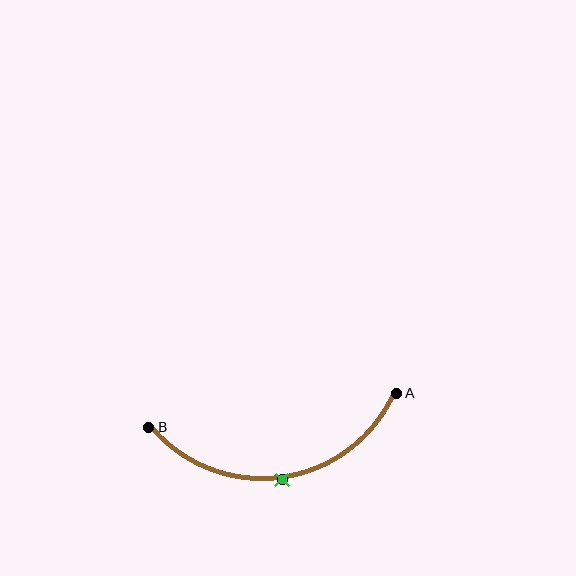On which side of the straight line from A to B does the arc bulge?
The arc bulges below the straight line connecting A and B.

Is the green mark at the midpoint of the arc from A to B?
Yes. The green mark lies on the arc at equal arc-length from both A and B — it is the arc midpoint.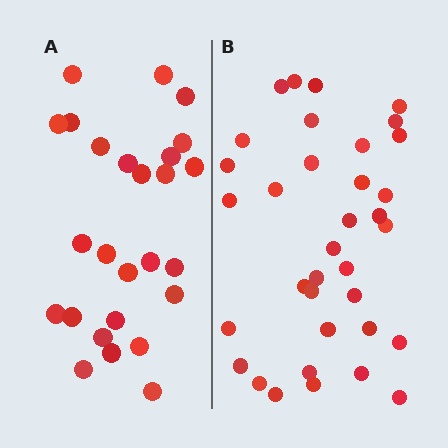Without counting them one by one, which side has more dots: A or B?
Region B (the right region) has more dots.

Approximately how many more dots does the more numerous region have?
Region B has roughly 8 or so more dots than region A.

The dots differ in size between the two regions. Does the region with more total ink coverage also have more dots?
No. Region A has more total ink coverage because its dots are larger, but region B actually contains more individual dots. Total area can be misleading — the number of items is what matters here.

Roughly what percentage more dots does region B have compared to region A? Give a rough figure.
About 35% more.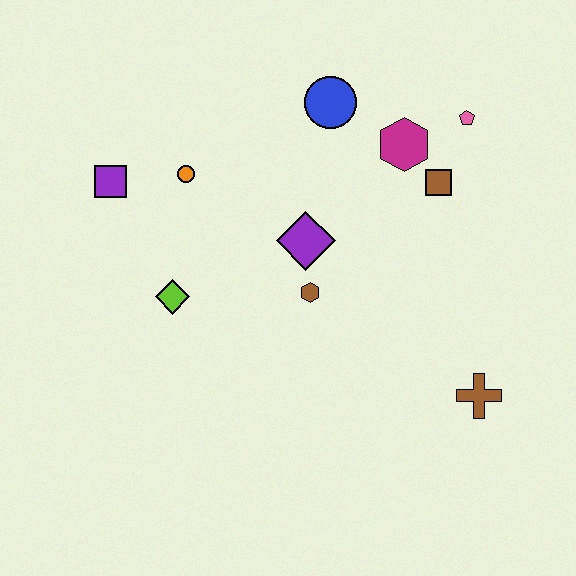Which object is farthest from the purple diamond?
The brown cross is farthest from the purple diamond.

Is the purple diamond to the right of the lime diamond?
Yes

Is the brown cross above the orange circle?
No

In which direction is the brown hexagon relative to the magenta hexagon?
The brown hexagon is below the magenta hexagon.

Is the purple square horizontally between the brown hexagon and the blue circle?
No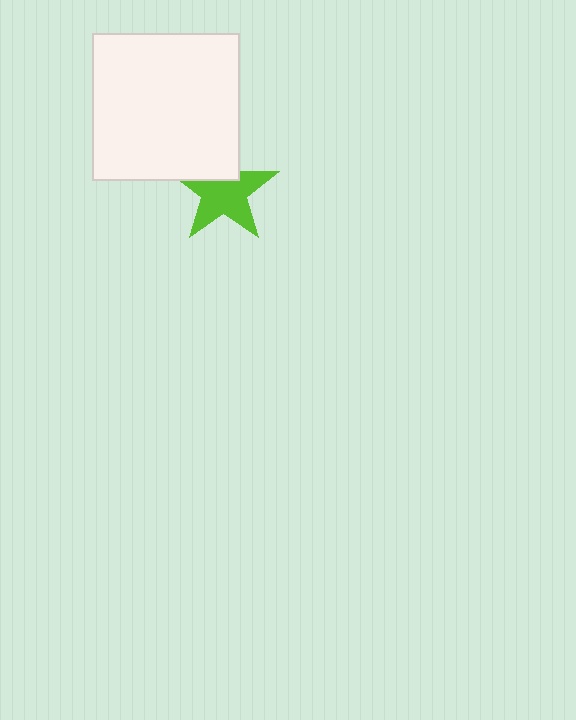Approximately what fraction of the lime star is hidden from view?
Roughly 30% of the lime star is hidden behind the white square.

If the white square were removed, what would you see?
You would see the complete lime star.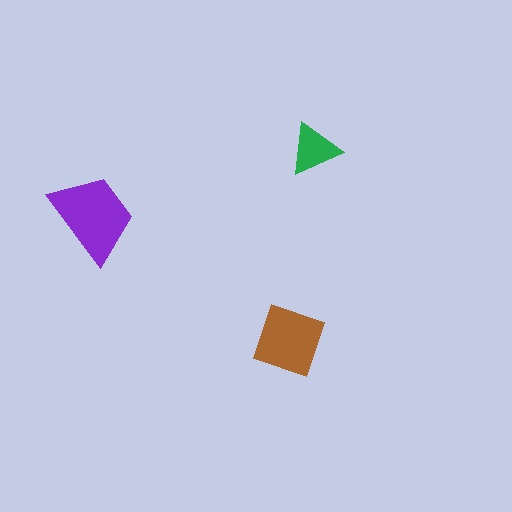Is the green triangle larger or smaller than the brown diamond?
Smaller.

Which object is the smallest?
The green triangle.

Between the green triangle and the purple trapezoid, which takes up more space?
The purple trapezoid.